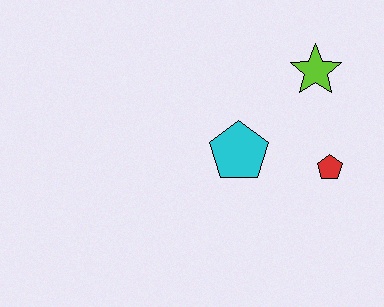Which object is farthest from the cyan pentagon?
The lime star is farthest from the cyan pentagon.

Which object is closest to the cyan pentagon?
The red pentagon is closest to the cyan pentagon.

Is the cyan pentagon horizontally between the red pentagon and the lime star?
No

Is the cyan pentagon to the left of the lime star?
Yes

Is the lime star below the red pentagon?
No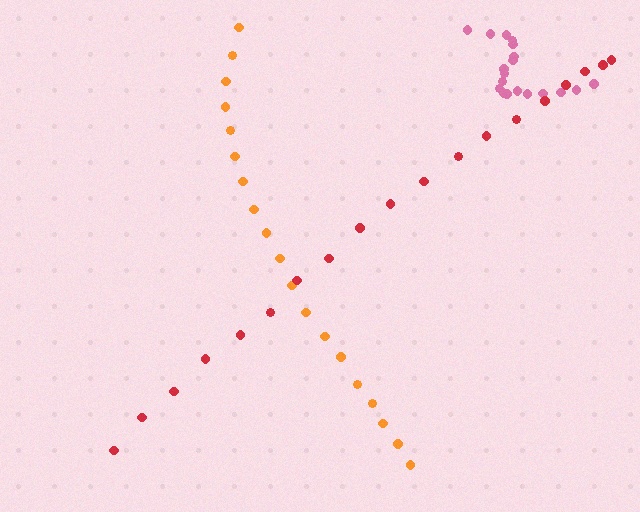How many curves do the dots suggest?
There are 3 distinct paths.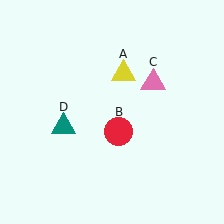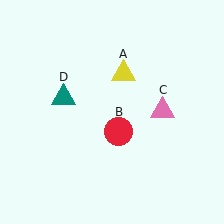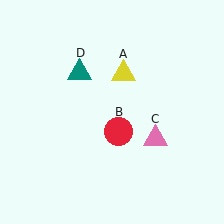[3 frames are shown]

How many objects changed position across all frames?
2 objects changed position: pink triangle (object C), teal triangle (object D).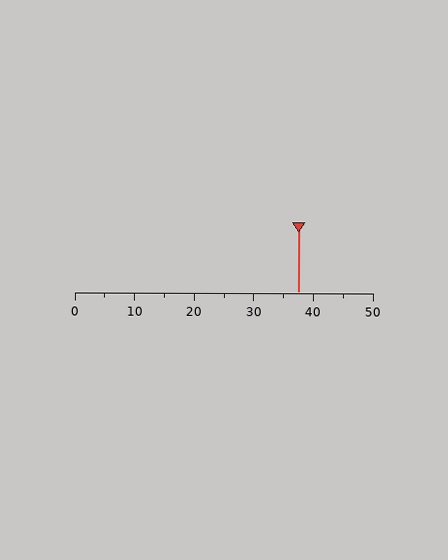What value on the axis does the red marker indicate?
The marker indicates approximately 37.5.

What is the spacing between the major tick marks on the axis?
The major ticks are spaced 10 apart.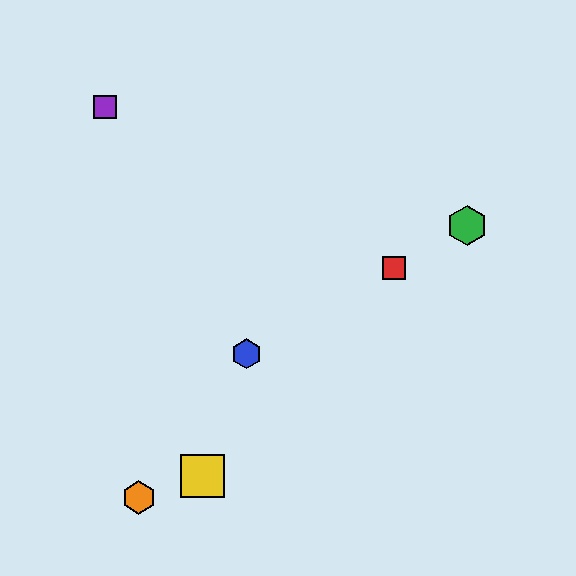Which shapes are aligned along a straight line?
The red square, the blue hexagon, the green hexagon are aligned along a straight line.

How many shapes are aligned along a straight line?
3 shapes (the red square, the blue hexagon, the green hexagon) are aligned along a straight line.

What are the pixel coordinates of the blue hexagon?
The blue hexagon is at (246, 354).